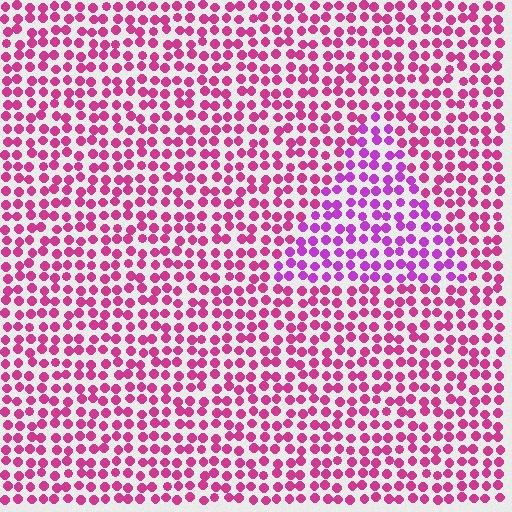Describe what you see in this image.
The image is filled with small magenta elements in a uniform arrangement. A triangle-shaped region is visible where the elements are tinted to a slightly different hue, forming a subtle color boundary.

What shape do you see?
I see a triangle.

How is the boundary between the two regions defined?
The boundary is defined purely by a slight shift in hue (about 31 degrees). Spacing, size, and orientation are identical on both sides.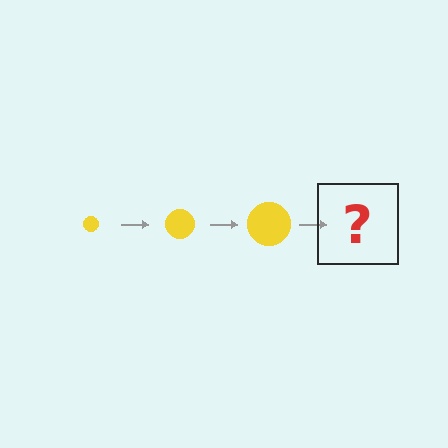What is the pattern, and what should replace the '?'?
The pattern is that the circle gets progressively larger each step. The '?' should be a yellow circle, larger than the previous one.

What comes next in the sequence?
The next element should be a yellow circle, larger than the previous one.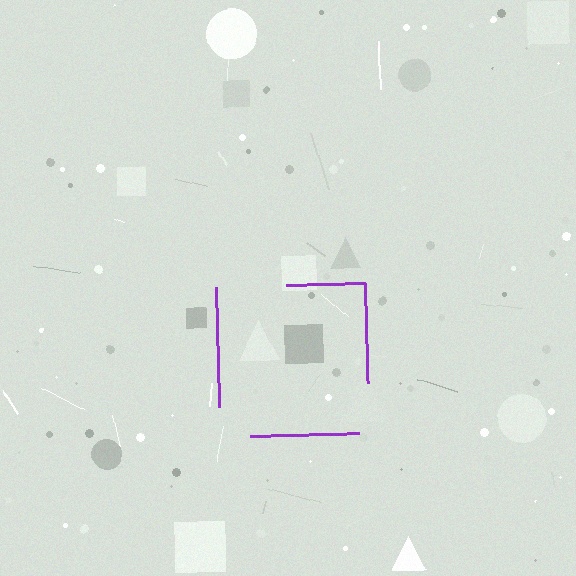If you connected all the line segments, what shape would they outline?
They would outline a square.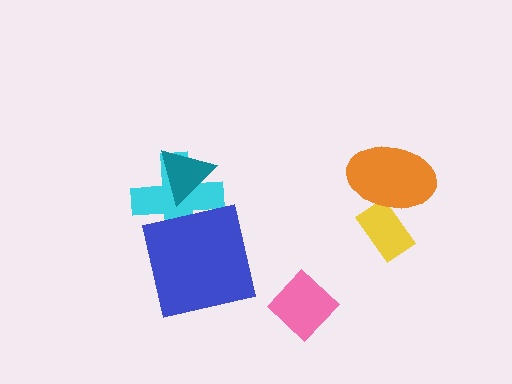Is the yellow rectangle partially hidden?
Yes, it is partially covered by another shape.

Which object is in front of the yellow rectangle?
The orange ellipse is in front of the yellow rectangle.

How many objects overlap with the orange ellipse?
1 object overlaps with the orange ellipse.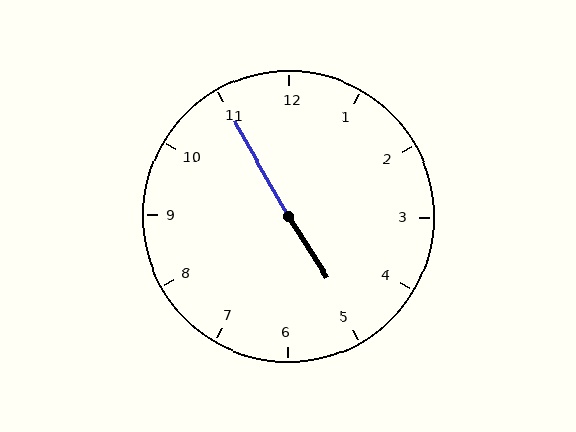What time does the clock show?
4:55.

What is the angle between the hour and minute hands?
Approximately 178 degrees.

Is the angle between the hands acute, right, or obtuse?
It is obtuse.